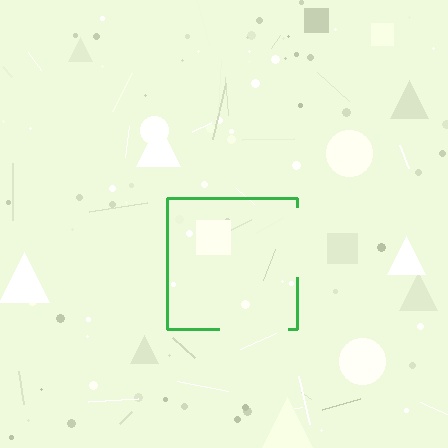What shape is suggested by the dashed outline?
The dashed outline suggests a square.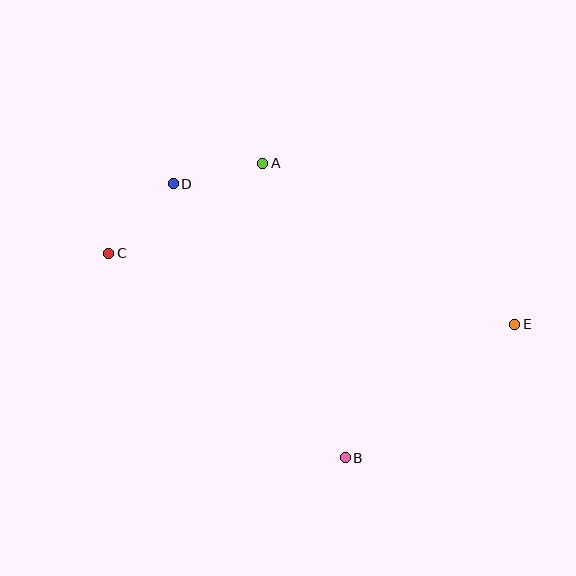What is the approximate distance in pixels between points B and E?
The distance between B and E is approximately 216 pixels.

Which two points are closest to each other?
Points A and D are closest to each other.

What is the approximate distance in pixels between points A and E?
The distance between A and E is approximately 299 pixels.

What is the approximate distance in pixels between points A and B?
The distance between A and B is approximately 306 pixels.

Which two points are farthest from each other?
Points C and E are farthest from each other.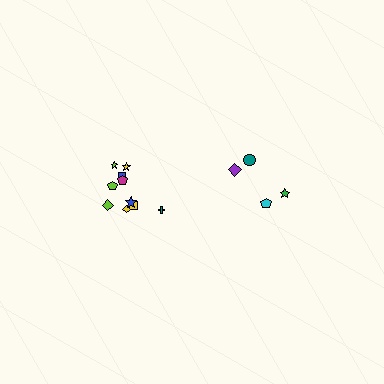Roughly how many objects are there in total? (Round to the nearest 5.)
Roughly 15 objects in total.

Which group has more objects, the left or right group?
The left group.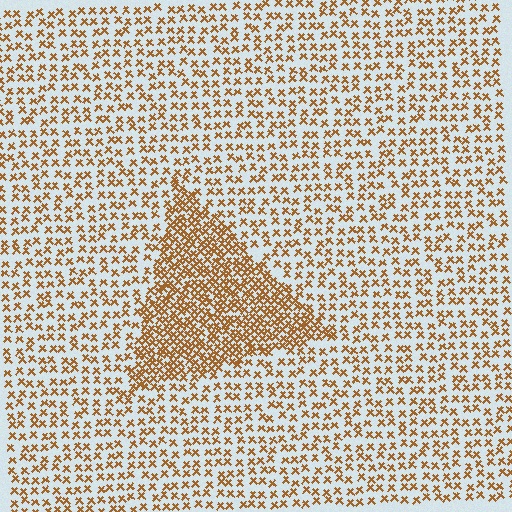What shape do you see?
I see a triangle.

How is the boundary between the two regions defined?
The boundary is defined by a change in element density (approximately 2.2x ratio). All elements are the same color, size, and shape.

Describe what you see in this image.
The image contains small brown elements arranged at two different densities. A triangle-shaped region is visible where the elements are more densely packed than the surrounding area.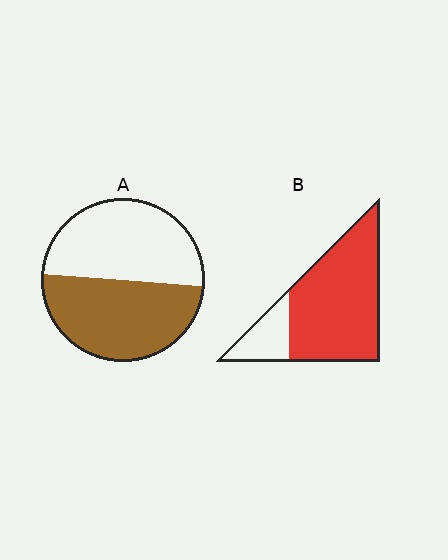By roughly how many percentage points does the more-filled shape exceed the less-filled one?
By roughly 30 percentage points (B over A).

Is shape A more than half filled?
Roughly half.